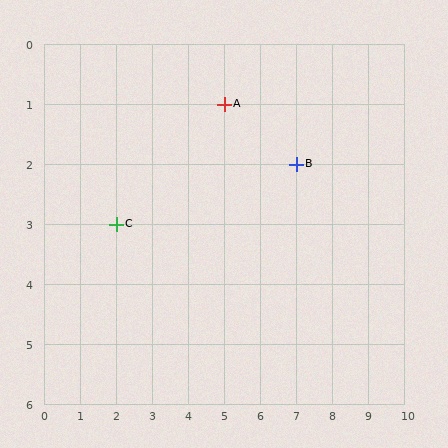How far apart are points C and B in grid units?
Points C and B are 5 columns and 1 row apart (about 5.1 grid units diagonally).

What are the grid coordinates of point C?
Point C is at grid coordinates (2, 3).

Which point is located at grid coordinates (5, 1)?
Point A is at (5, 1).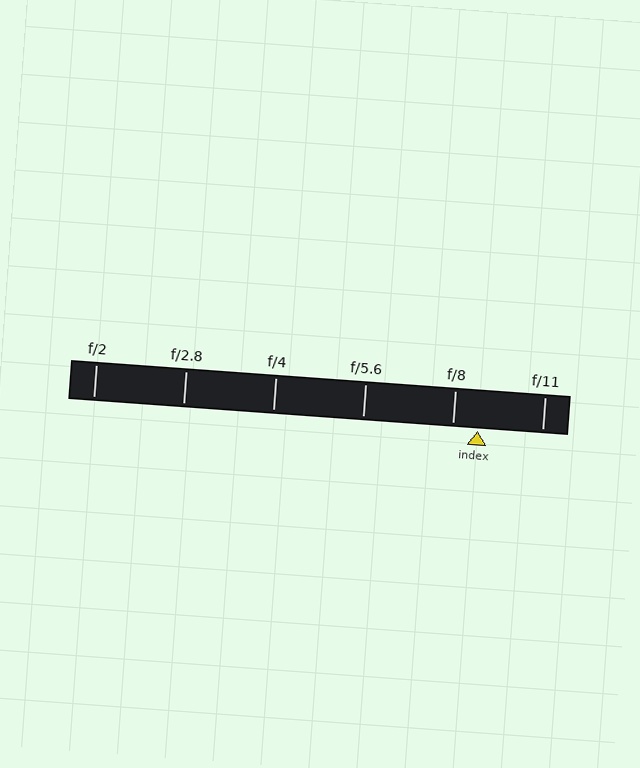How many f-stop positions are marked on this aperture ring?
There are 6 f-stop positions marked.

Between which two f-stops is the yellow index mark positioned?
The index mark is between f/8 and f/11.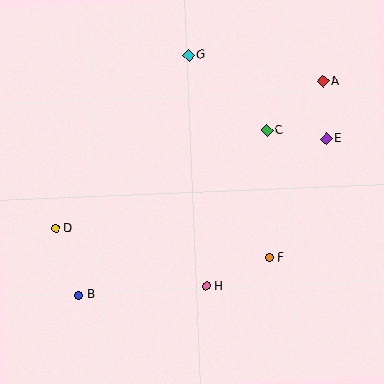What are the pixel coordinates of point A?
Point A is at (323, 81).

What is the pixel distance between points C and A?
The distance between C and A is 74 pixels.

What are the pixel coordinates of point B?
Point B is at (79, 295).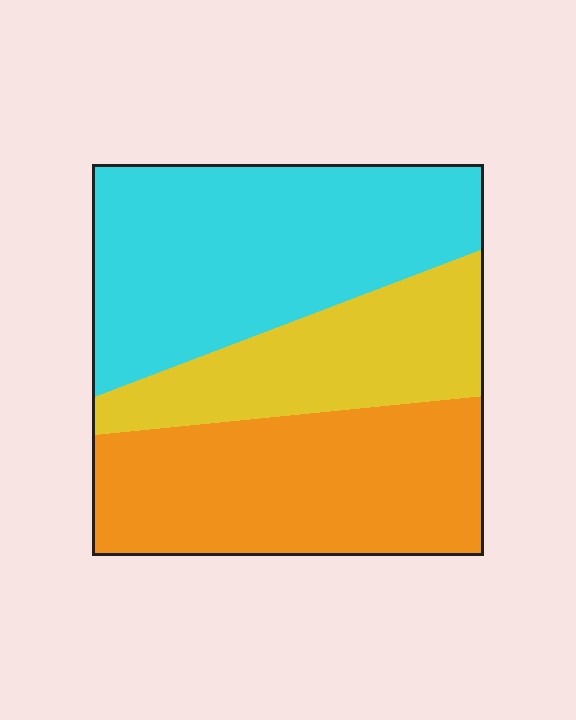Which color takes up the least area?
Yellow, at roughly 25%.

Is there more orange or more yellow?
Orange.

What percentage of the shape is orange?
Orange takes up between a third and a half of the shape.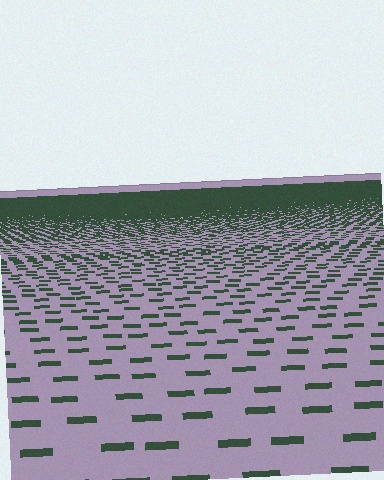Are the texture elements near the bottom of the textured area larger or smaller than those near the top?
Larger. Near the bottom, elements are closer to the viewer and appear at a bigger on-screen size.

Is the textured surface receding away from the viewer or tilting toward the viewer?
The surface is receding away from the viewer. Texture elements get smaller and denser toward the top.